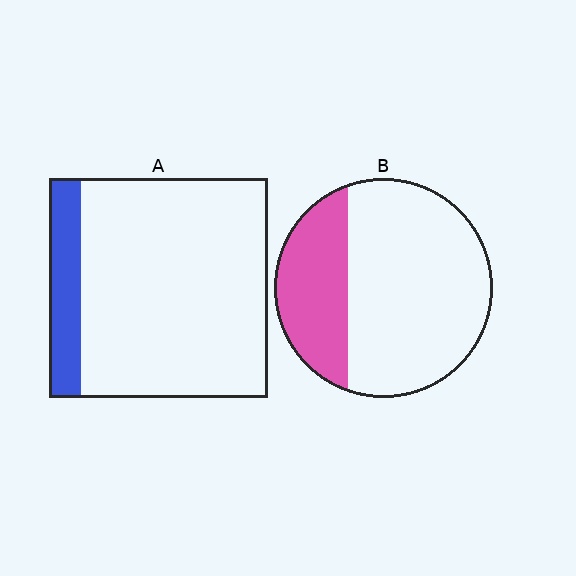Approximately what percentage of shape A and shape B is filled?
A is approximately 15% and B is approximately 30%.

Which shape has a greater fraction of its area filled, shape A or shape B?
Shape B.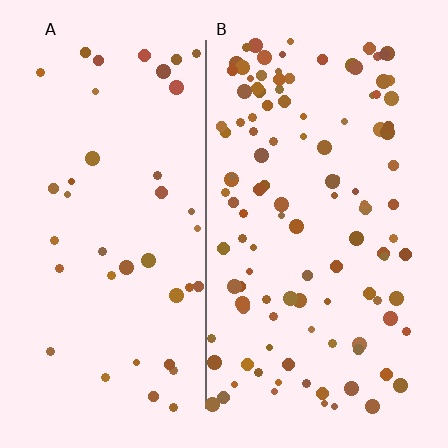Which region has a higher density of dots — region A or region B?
B (the right).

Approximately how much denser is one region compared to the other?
Approximately 2.7× — region B over region A.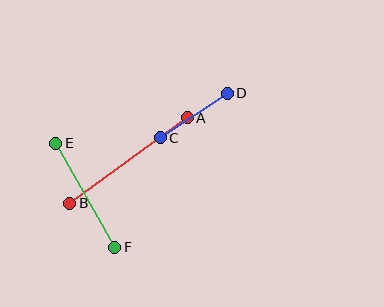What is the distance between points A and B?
The distance is approximately 145 pixels.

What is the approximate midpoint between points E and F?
The midpoint is at approximately (85, 195) pixels.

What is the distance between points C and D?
The distance is approximately 81 pixels.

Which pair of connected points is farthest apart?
Points A and B are farthest apart.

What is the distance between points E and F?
The distance is approximately 119 pixels.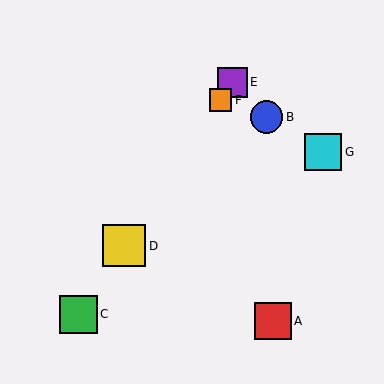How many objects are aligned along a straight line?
4 objects (C, D, E, F) are aligned along a straight line.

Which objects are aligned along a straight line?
Objects C, D, E, F are aligned along a straight line.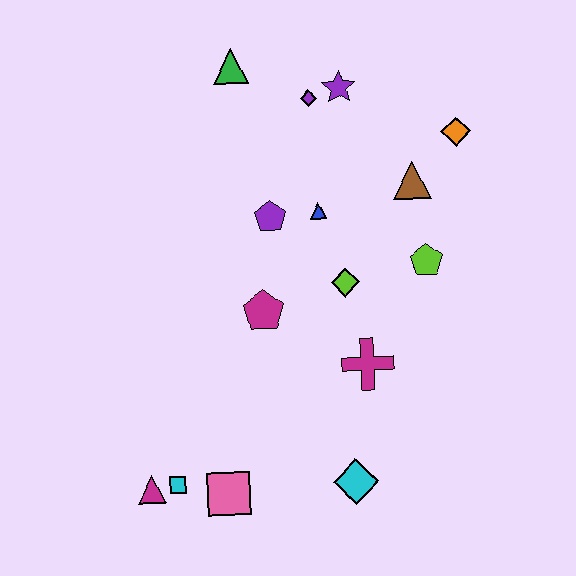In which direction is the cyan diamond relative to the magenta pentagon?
The cyan diamond is below the magenta pentagon.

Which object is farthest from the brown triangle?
The magenta triangle is farthest from the brown triangle.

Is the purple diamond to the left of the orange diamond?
Yes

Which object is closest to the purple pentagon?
The blue triangle is closest to the purple pentagon.